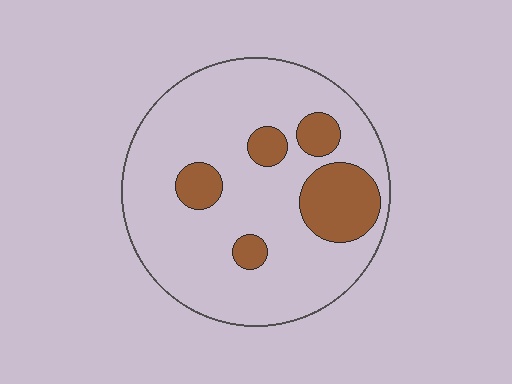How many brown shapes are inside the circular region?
5.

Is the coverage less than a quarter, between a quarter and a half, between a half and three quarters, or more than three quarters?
Less than a quarter.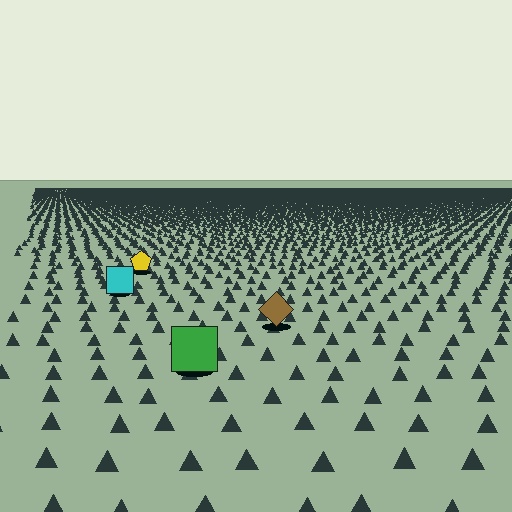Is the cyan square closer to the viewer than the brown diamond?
No. The brown diamond is closer — you can tell from the texture gradient: the ground texture is coarser near it.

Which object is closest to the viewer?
The green square is closest. The texture marks near it are larger and more spread out.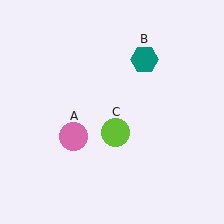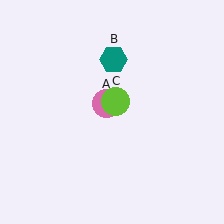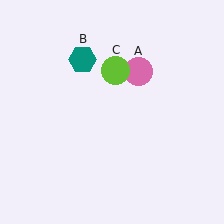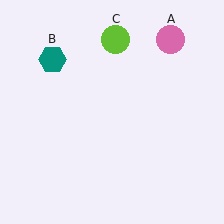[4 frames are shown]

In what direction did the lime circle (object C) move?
The lime circle (object C) moved up.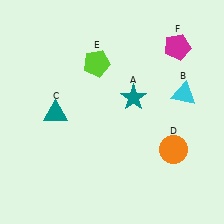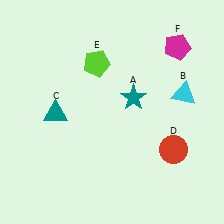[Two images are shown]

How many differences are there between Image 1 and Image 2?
There is 1 difference between the two images.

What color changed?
The circle (D) changed from orange in Image 1 to red in Image 2.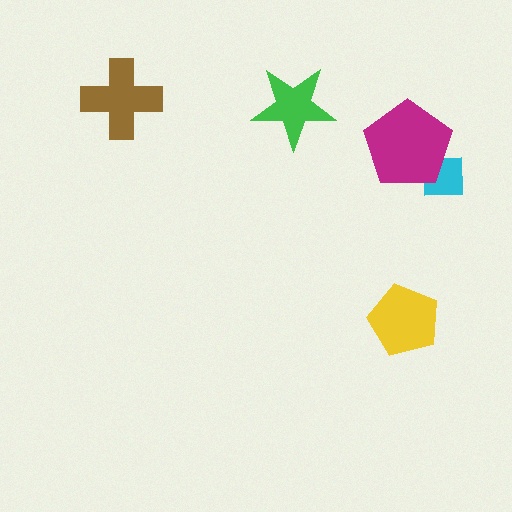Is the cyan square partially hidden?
Yes, it is partially covered by another shape.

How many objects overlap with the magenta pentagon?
1 object overlaps with the magenta pentagon.